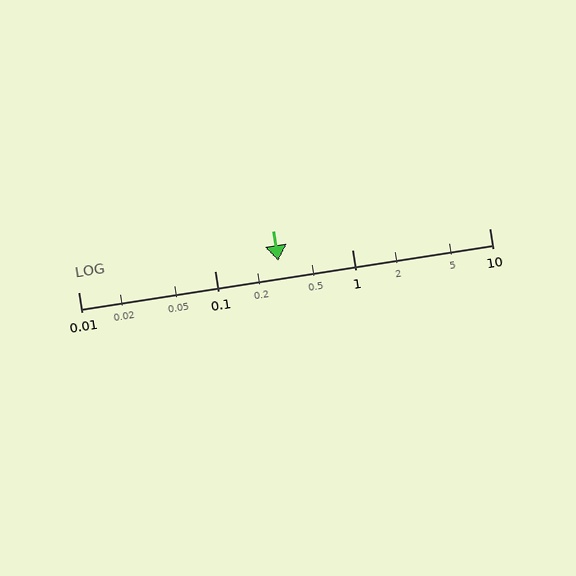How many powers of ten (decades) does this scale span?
The scale spans 3 decades, from 0.01 to 10.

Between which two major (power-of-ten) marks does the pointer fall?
The pointer is between 0.1 and 1.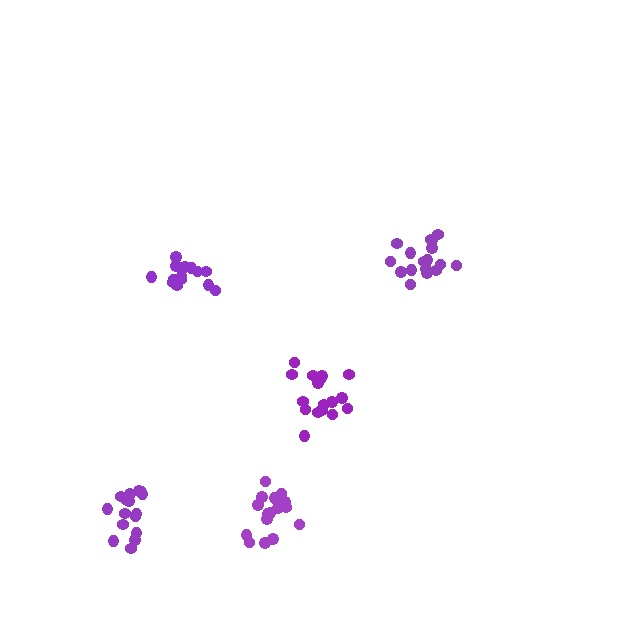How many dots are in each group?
Group 1: 17 dots, Group 2: 17 dots, Group 3: 15 dots, Group 4: 17 dots, Group 5: 17 dots (83 total).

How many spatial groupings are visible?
There are 5 spatial groupings.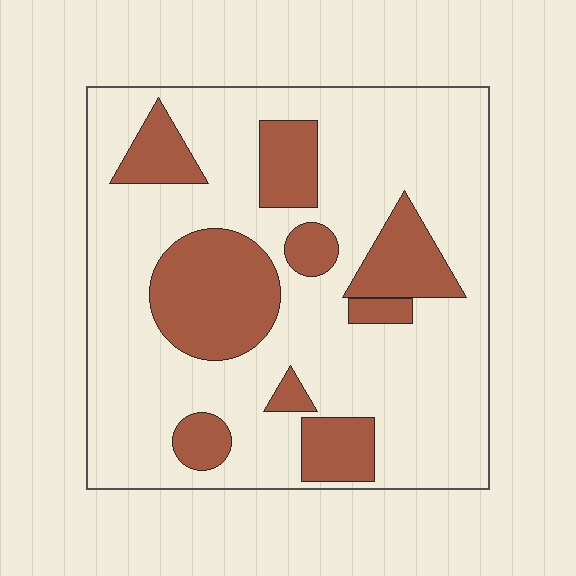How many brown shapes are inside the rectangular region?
9.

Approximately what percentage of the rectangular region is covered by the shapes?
Approximately 25%.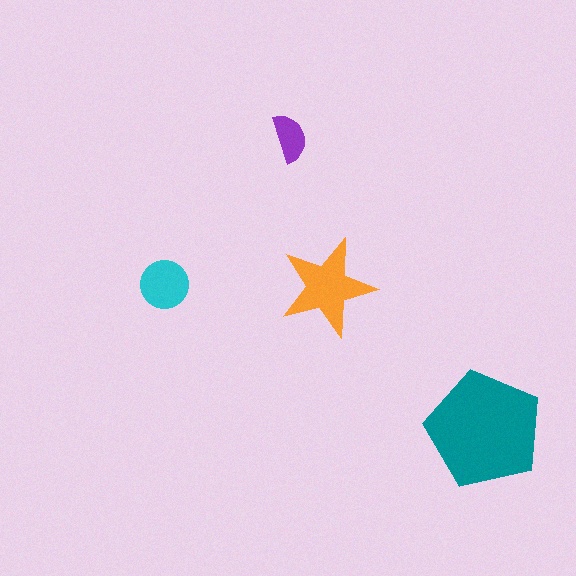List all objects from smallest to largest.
The purple semicircle, the cyan circle, the orange star, the teal pentagon.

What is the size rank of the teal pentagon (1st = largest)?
1st.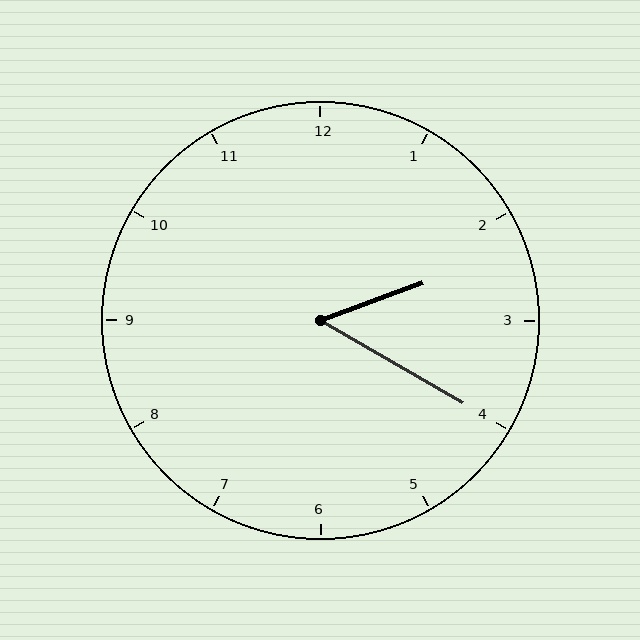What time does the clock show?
2:20.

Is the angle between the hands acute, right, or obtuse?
It is acute.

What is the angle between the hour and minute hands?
Approximately 50 degrees.